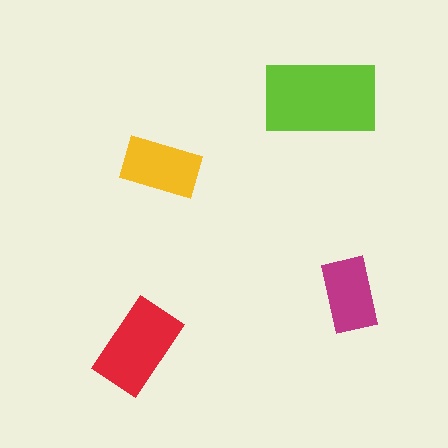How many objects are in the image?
There are 4 objects in the image.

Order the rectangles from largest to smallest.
the lime one, the red one, the yellow one, the magenta one.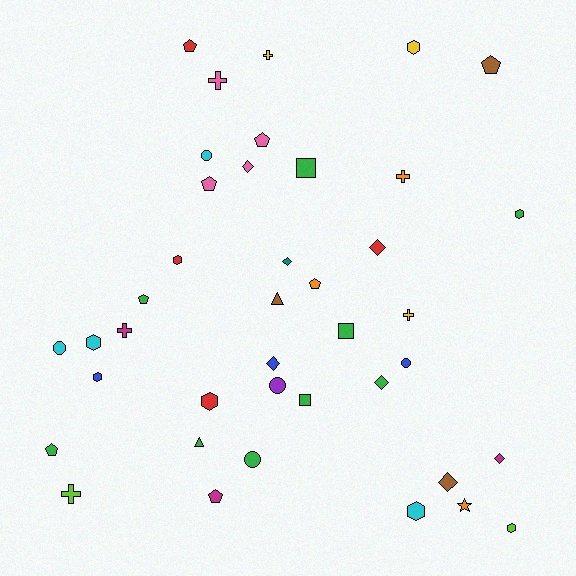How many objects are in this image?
There are 40 objects.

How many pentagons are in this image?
There are 8 pentagons.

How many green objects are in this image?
There are 9 green objects.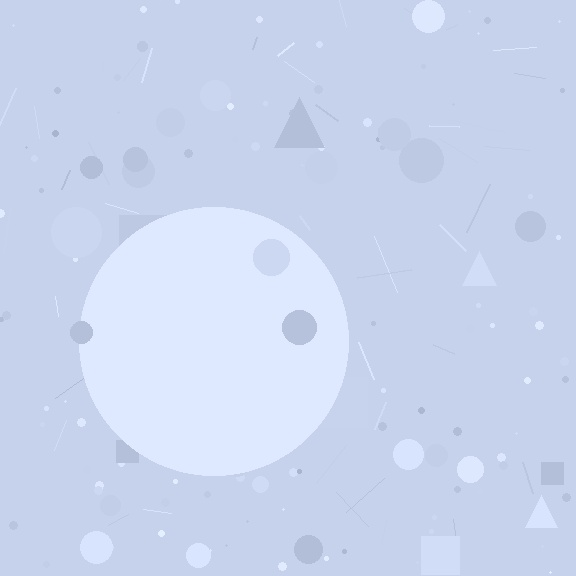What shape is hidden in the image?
A circle is hidden in the image.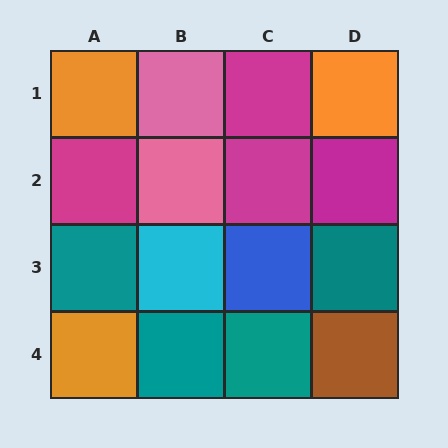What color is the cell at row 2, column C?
Magenta.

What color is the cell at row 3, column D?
Teal.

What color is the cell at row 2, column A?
Magenta.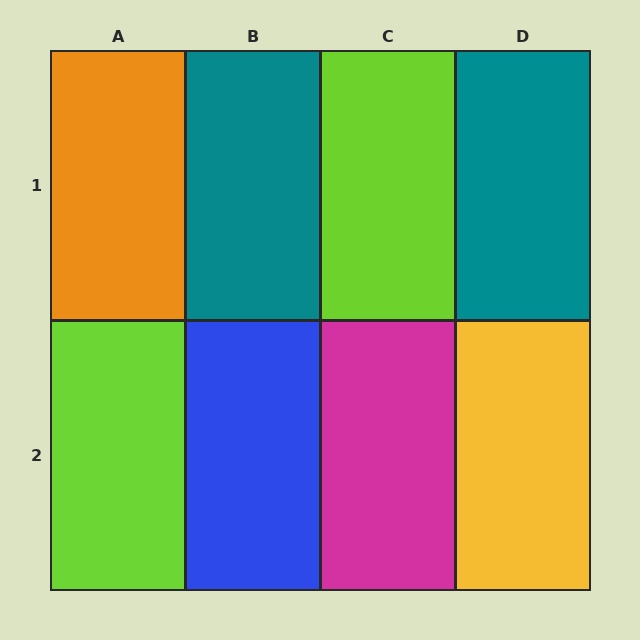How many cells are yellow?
1 cell is yellow.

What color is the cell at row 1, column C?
Lime.